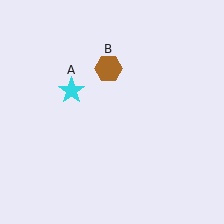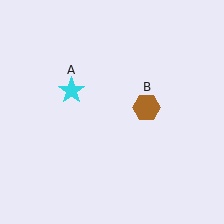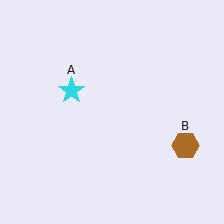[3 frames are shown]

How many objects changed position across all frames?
1 object changed position: brown hexagon (object B).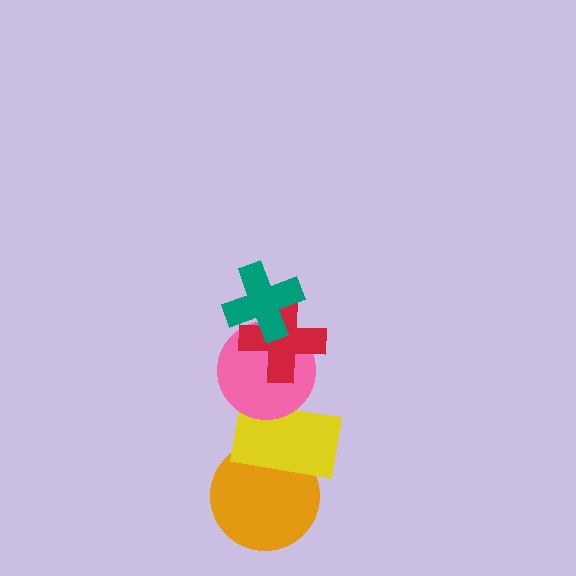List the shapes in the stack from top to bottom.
From top to bottom: the teal cross, the red cross, the pink circle, the yellow rectangle, the orange circle.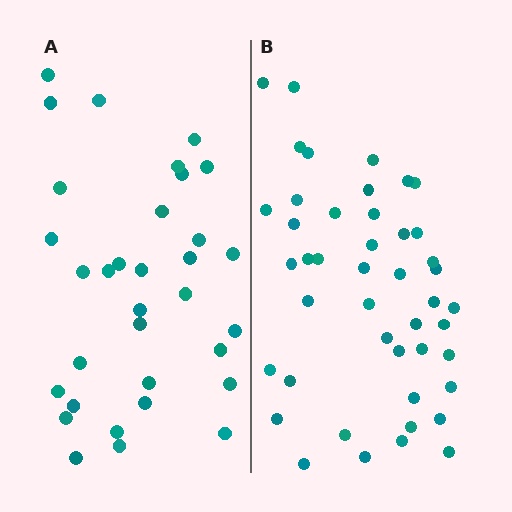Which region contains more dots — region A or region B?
Region B (the right region) has more dots.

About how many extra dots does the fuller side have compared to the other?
Region B has roughly 12 or so more dots than region A.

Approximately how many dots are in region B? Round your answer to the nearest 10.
About 40 dots. (The exact count is 45, which rounds to 40.)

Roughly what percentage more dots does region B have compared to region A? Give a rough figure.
About 35% more.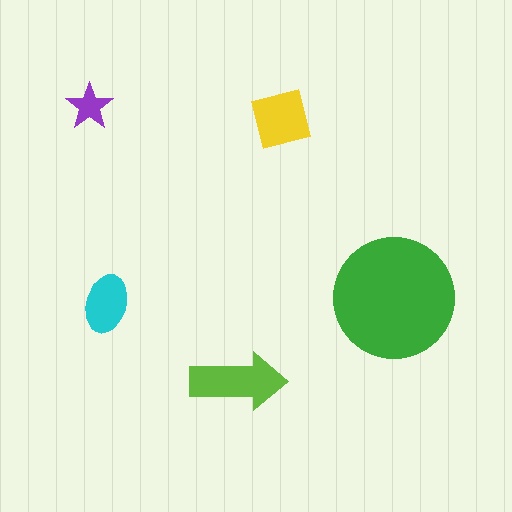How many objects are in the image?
There are 5 objects in the image.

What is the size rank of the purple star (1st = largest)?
5th.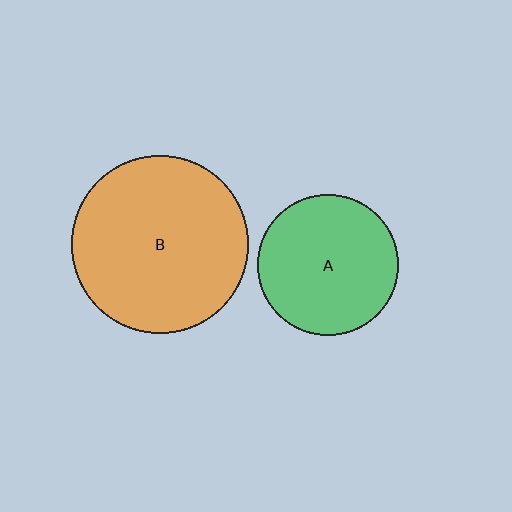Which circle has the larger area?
Circle B (orange).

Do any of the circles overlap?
No, none of the circles overlap.